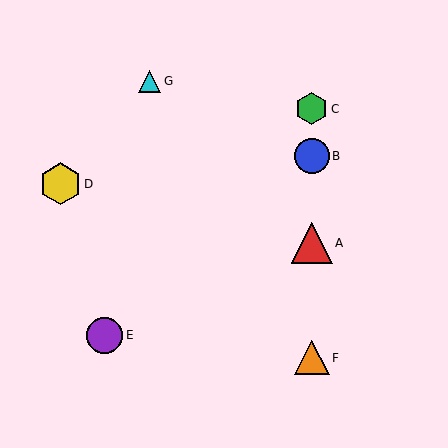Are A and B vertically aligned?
Yes, both are at x≈312.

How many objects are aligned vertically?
4 objects (A, B, C, F) are aligned vertically.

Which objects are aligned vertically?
Objects A, B, C, F are aligned vertically.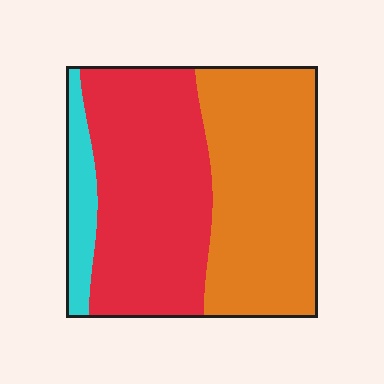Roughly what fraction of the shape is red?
Red covers 46% of the shape.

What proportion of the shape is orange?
Orange covers about 45% of the shape.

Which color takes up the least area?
Cyan, at roughly 10%.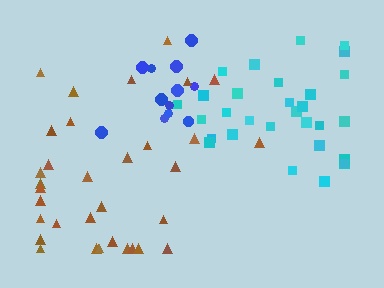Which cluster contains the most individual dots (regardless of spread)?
Brown (35).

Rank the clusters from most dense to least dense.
blue, cyan, brown.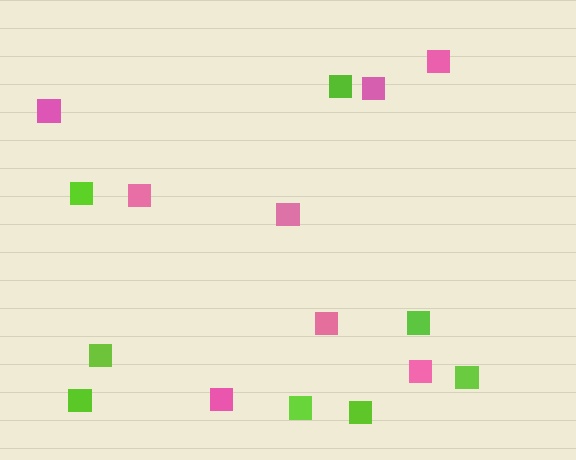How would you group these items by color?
There are 2 groups: one group of pink squares (8) and one group of lime squares (8).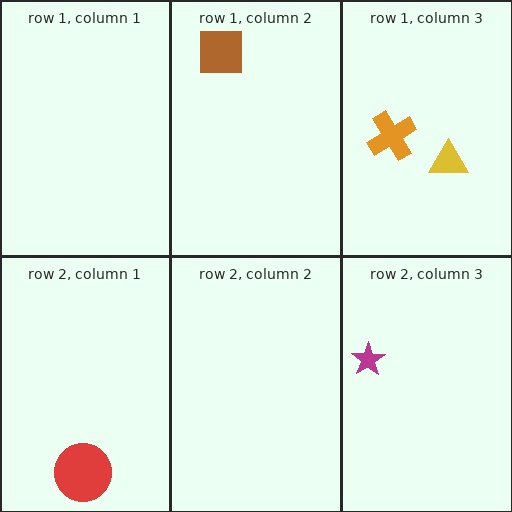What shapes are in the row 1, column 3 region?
The yellow triangle, the orange cross.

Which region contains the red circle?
The row 2, column 1 region.